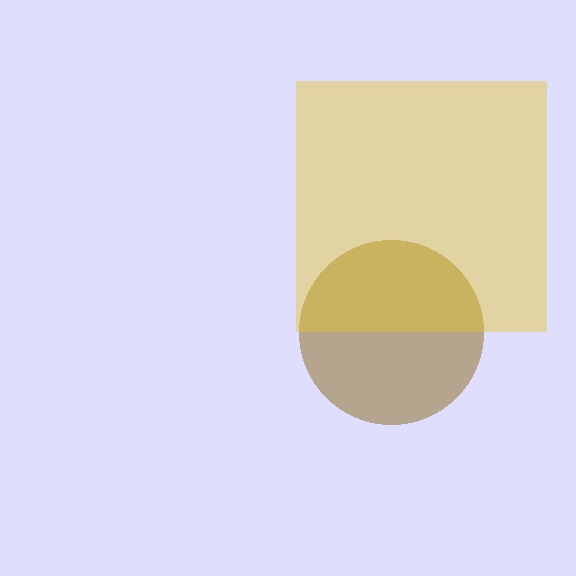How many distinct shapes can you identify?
There are 2 distinct shapes: a brown circle, a yellow square.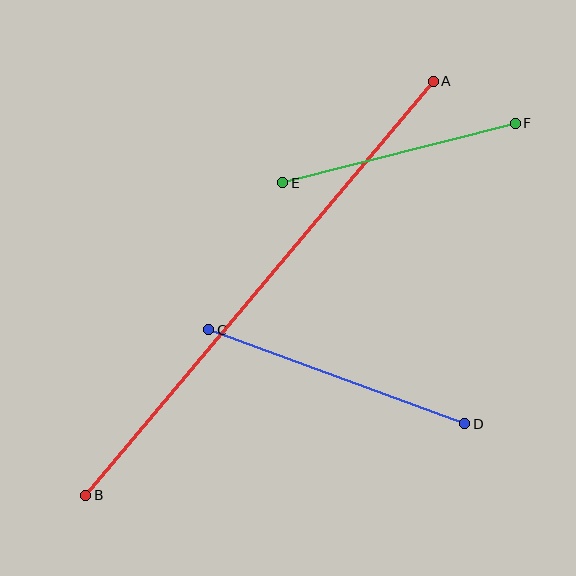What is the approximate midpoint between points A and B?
The midpoint is at approximately (259, 288) pixels.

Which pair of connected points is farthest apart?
Points A and B are farthest apart.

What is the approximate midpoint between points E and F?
The midpoint is at approximately (399, 153) pixels.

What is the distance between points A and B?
The distance is approximately 541 pixels.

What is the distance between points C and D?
The distance is approximately 273 pixels.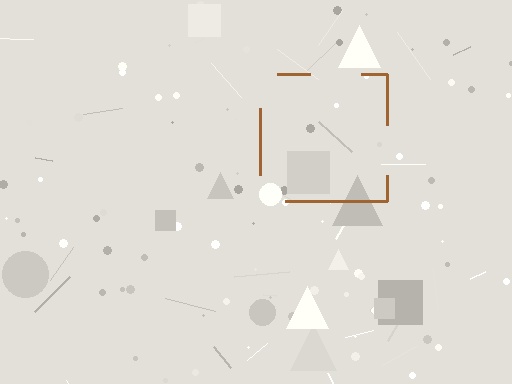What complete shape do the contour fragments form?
The contour fragments form a square.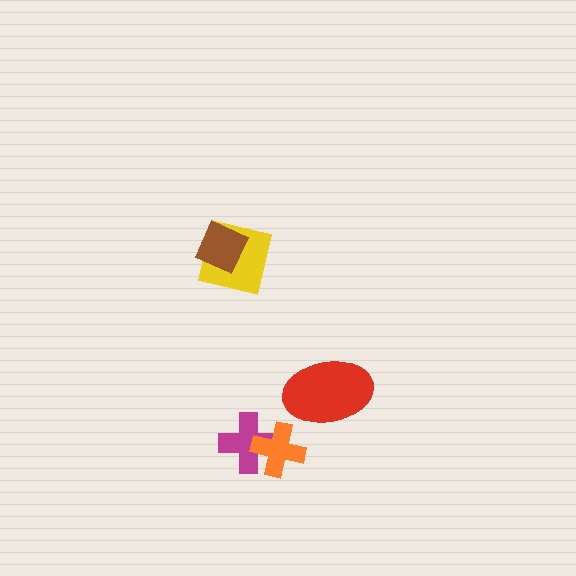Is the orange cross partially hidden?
No, no other shape covers it.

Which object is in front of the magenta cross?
The orange cross is in front of the magenta cross.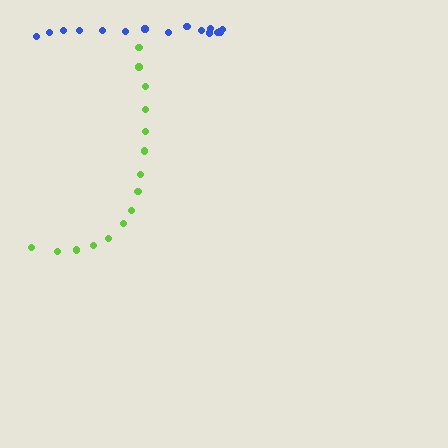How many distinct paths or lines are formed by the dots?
There are 2 distinct paths.